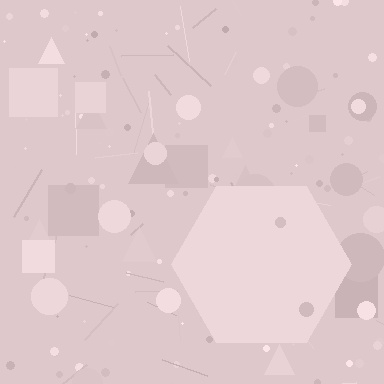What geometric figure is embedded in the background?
A hexagon is embedded in the background.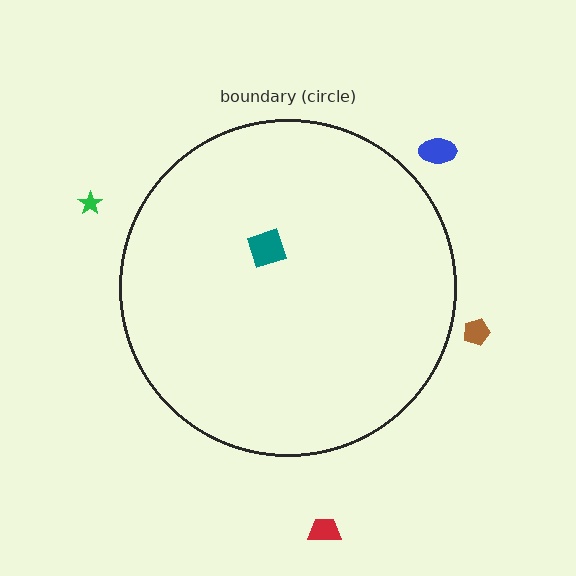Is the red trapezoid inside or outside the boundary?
Outside.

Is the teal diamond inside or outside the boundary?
Inside.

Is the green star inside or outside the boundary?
Outside.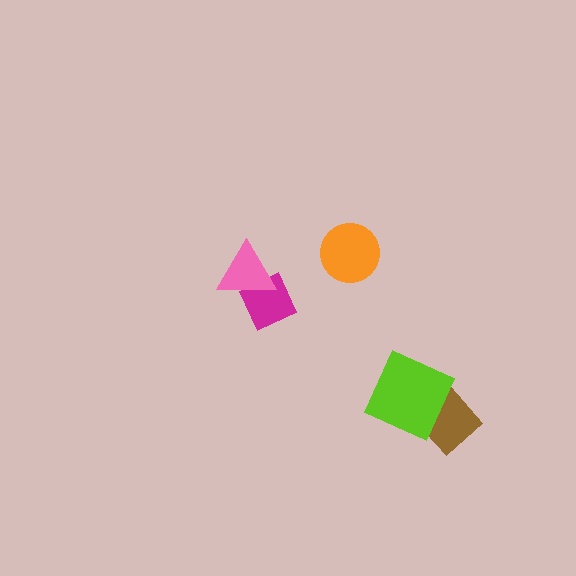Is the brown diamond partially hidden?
Yes, it is partially covered by another shape.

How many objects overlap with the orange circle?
0 objects overlap with the orange circle.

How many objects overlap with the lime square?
1 object overlaps with the lime square.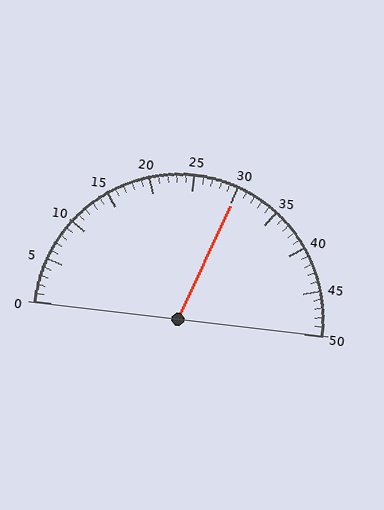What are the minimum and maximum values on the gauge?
The gauge ranges from 0 to 50.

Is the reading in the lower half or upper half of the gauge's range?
The reading is in the upper half of the range (0 to 50).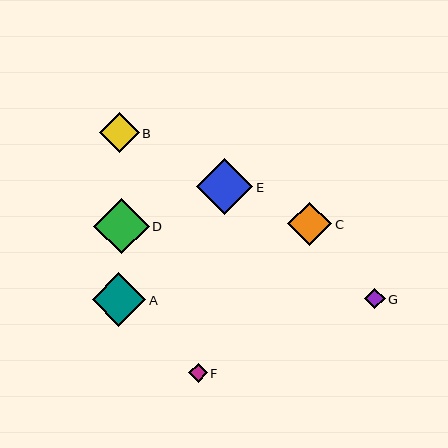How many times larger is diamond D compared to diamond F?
Diamond D is approximately 3.0 times the size of diamond F.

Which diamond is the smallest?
Diamond F is the smallest with a size of approximately 18 pixels.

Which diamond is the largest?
Diamond E is the largest with a size of approximately 56 pixels.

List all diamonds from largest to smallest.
From largest to smallest: E, D, A, C, B, G, F.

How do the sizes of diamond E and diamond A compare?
Diamond E and diamond A are approximately the same size.